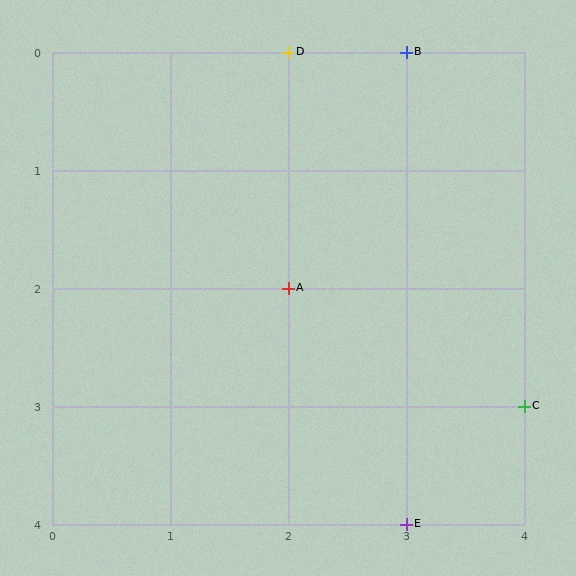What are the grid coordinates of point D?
Point D is at grid coordinates (2, 0).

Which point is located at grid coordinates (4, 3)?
Point C is at (4, 3).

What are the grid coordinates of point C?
Point C is at grid coordinates (4, 3).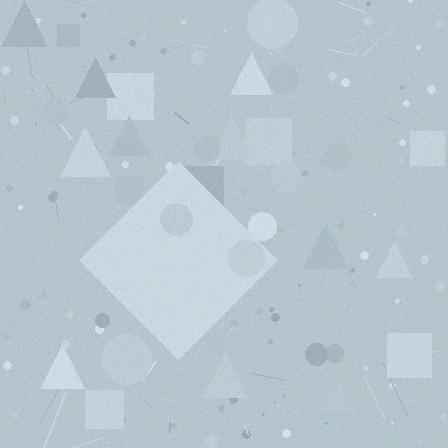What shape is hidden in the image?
A diamond is hidden in the image.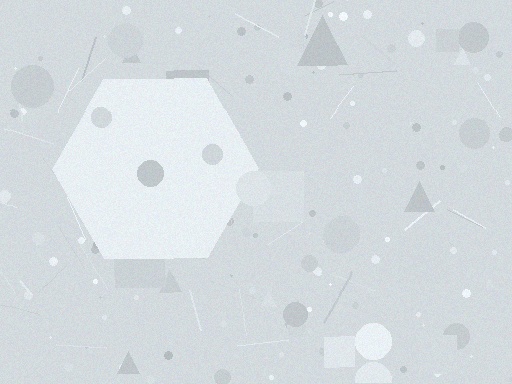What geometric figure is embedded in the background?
A hexagon is embedded in the background.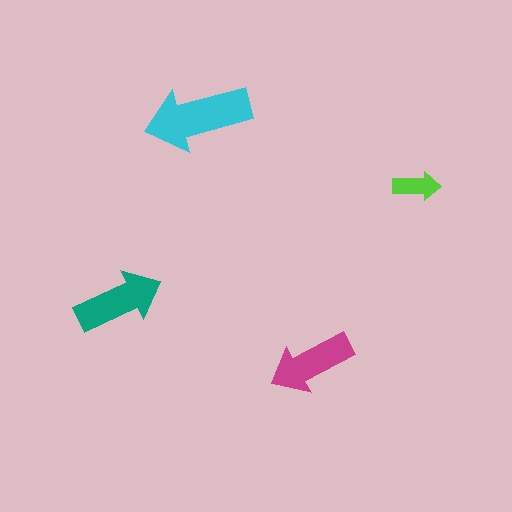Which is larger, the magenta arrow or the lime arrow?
The magenta one.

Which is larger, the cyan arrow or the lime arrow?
The cyan one.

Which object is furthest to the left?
The teal arrow is leftmost.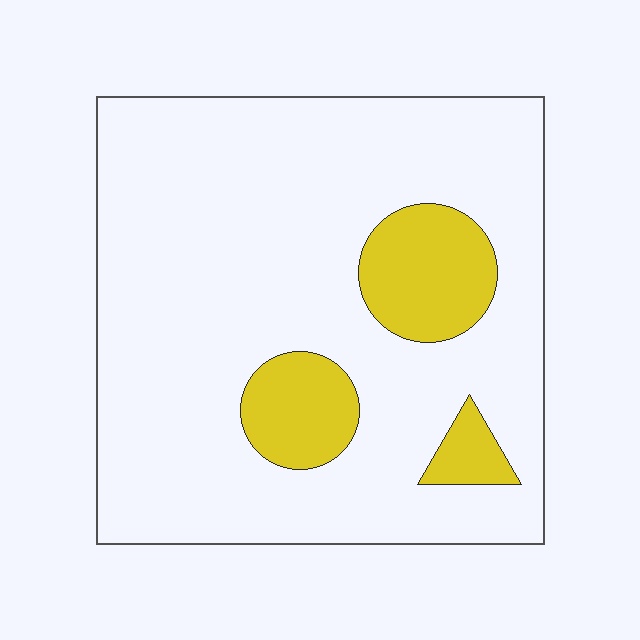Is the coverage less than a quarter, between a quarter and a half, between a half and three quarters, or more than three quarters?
Less than a quarter.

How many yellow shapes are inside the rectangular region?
3.